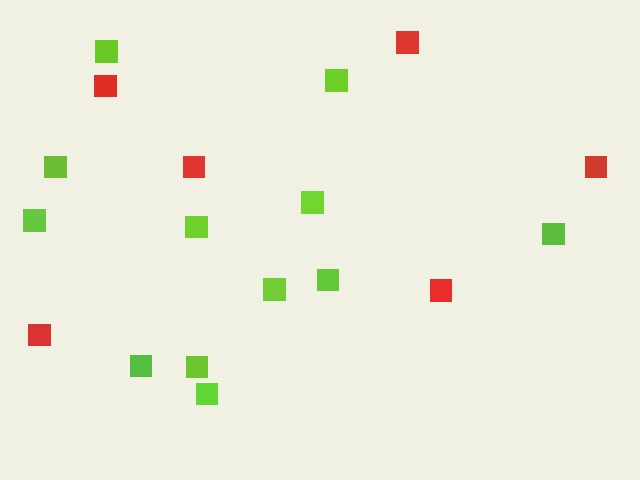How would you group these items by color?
There are 2 groups: one group of red squares (6) and one group of lime squares (12).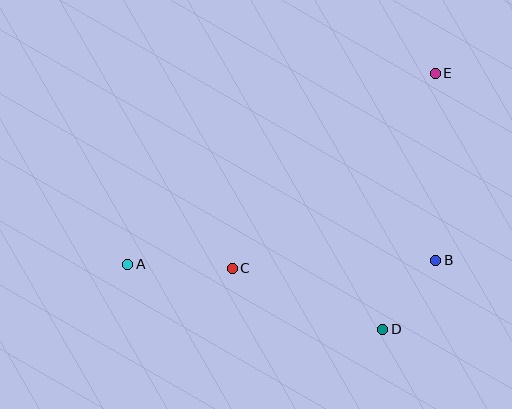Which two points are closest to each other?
Points B and D are closest to each other.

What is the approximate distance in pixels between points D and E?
The distance between D and E is approximately 261 pixels.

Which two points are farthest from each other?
Points A and E are farthest from each other.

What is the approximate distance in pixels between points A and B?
The distance between A and B is approximately 308 pixels.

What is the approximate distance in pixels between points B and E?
The distance between B and E is approximately 187 pixels.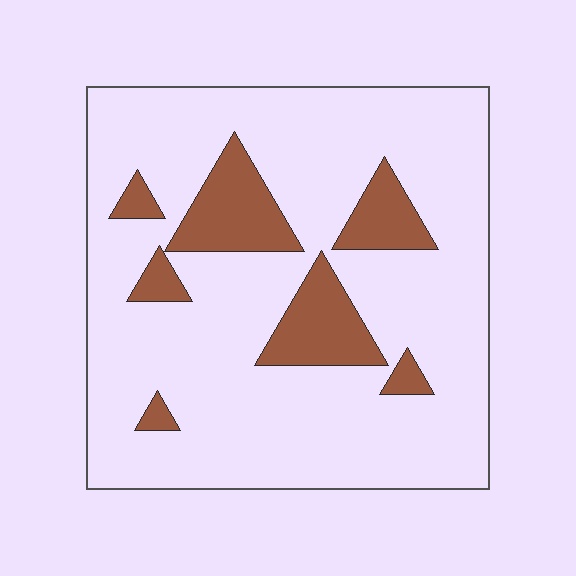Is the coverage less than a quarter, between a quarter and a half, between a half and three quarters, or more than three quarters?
Less than a quarter.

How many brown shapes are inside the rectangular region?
7.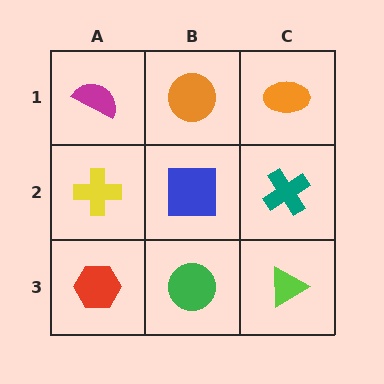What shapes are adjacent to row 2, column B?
An orange circle (row 1, column B), a green circle (row 3, column B), a yellow cross (row 2, column A), a teal cross (row 2, column C).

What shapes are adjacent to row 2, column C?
An orange ellipse (row 1, column C), a lime triangle (row 3, column C), a blue square (row 2, column B).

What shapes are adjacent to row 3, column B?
A blue square (row 2, column B), a red hexagon (row 3, column A), a lime triangle (row 3, column C).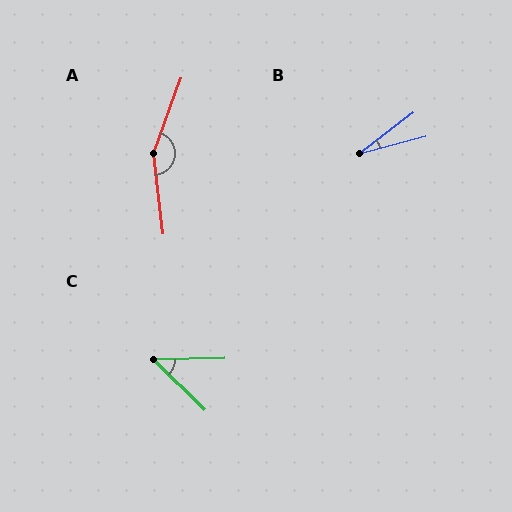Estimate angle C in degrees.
Approximately 46 degrees.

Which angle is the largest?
A, at approximately 153 degrees.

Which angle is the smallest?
B, at approximately 23 degrees.